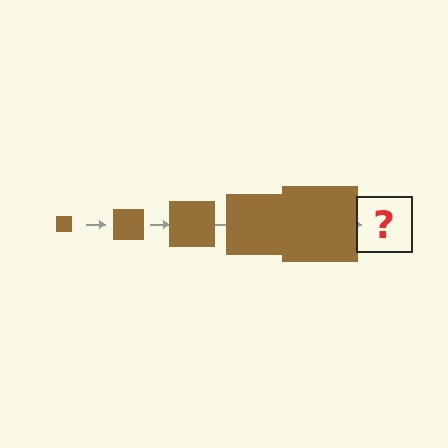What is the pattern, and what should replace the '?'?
The pattern is that the square gets progressively larger each step. The '?' should be a brown square, larger than the previous one.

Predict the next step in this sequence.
The next step is a brown square, larger than the previous one.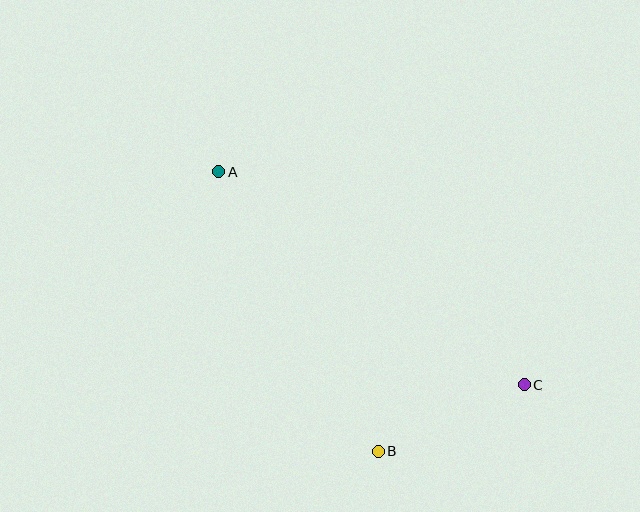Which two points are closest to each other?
Points B and C are closest to each other.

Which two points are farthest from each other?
Points A and C are farthest from each other.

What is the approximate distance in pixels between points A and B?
The distance between A and B is approximately 322 pixels.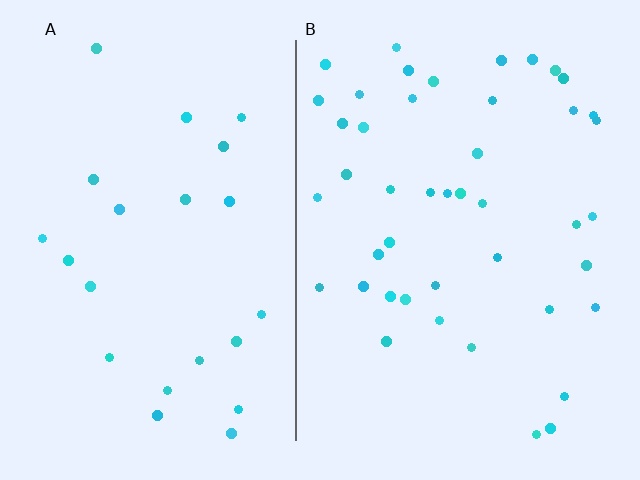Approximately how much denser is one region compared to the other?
Approximately 1.9× — region B over region A.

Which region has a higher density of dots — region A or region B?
B (the right).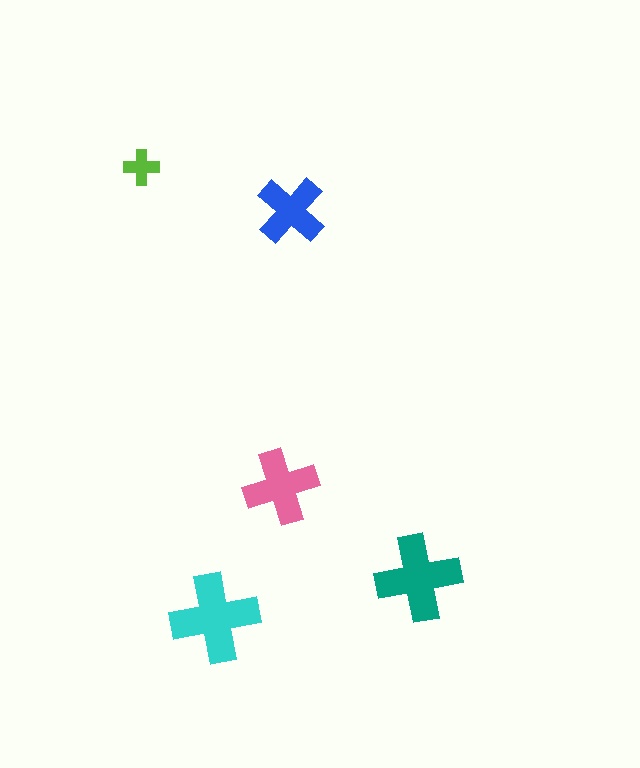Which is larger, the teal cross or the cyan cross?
The cyan one.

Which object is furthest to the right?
The teal cross is rightmost.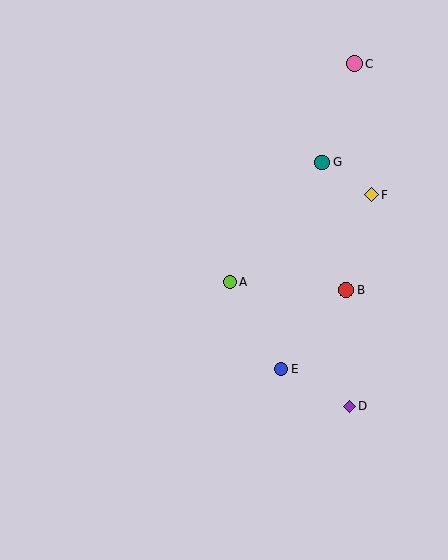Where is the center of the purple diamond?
The center of the purple diamond is at (349, 406).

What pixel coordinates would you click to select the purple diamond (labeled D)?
Click at (349, 406) to select the purple diamond D.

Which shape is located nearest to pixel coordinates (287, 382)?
The blue circle (labeled E) at (281, 369) is nearest to that location.